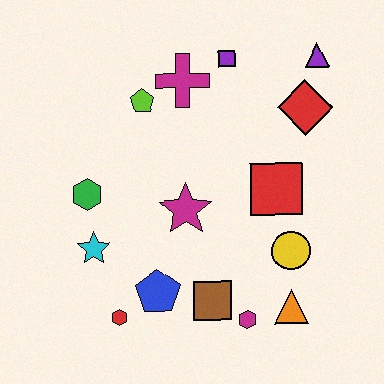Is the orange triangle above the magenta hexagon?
Yes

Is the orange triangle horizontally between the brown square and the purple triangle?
Yes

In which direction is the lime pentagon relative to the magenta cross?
The lime pentagon is to the left of the magenta cross.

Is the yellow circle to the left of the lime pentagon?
No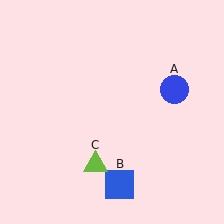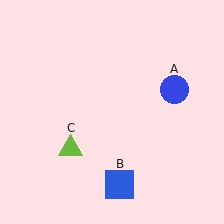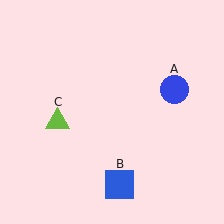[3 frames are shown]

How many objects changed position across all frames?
1 object changed position: lime triangle (object C).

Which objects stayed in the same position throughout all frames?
Blue circle (object A) and blue square (object B) remained stationary.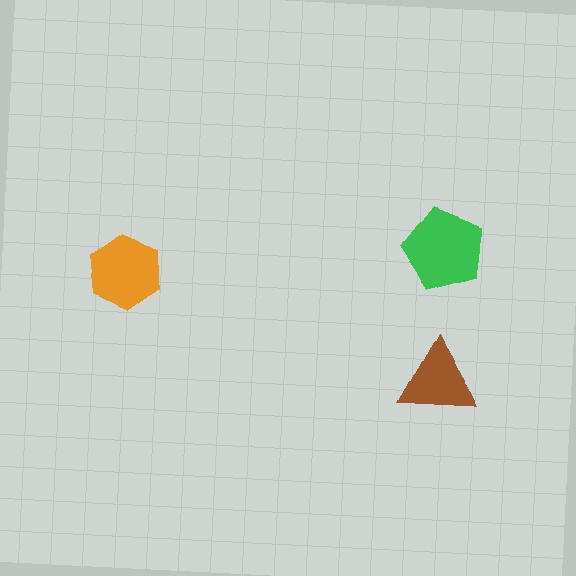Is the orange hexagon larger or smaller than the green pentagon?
Smaller.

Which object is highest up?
The green pentagon is topmost.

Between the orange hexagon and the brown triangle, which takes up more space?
The orange hexagon.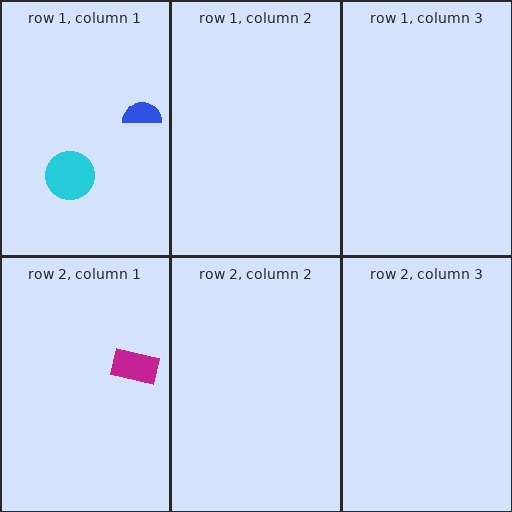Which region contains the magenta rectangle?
The row 2, column 1 region.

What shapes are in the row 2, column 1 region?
The magenta rectangle.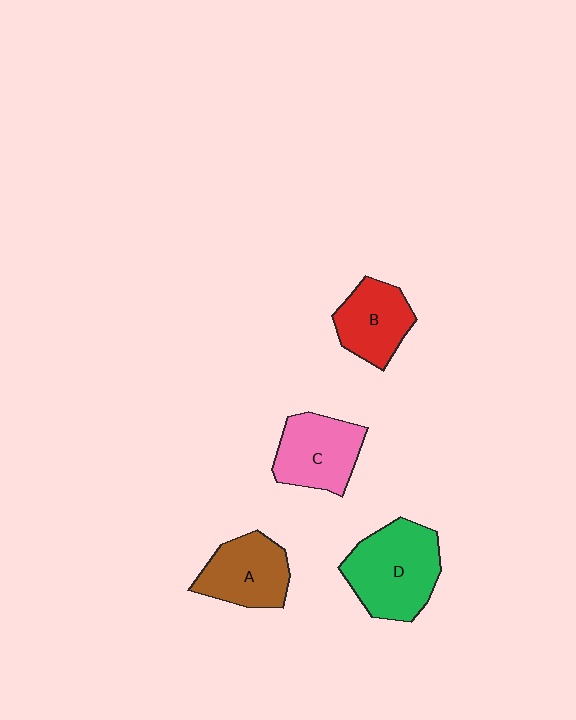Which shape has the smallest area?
Shape B (red).